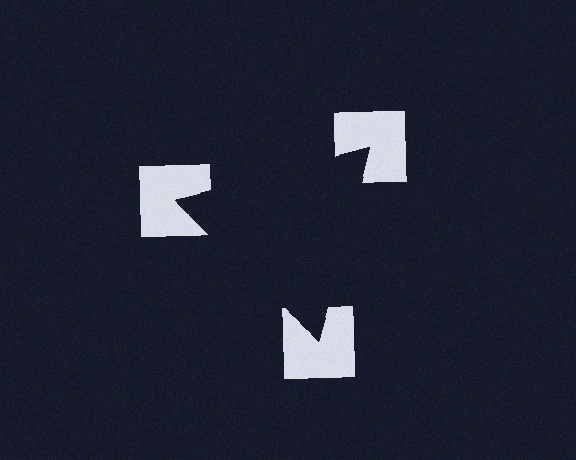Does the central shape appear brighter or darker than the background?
It typically appears slightly darker than the background, even though no actual brightness change is drawn.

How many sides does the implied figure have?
3 sides.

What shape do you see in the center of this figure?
An illusory triangle — its edges are inferred from the aligned wedge cuts in the notched squares, not physically drawn.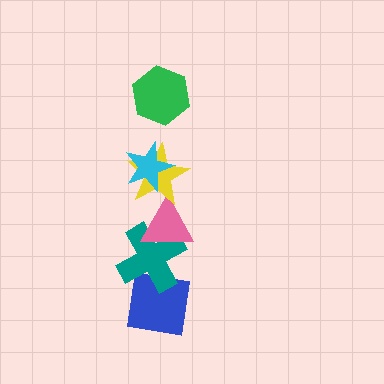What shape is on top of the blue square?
The teal cross is on top of the blue square.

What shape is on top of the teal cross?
The pink triangle is on top of the teal cross.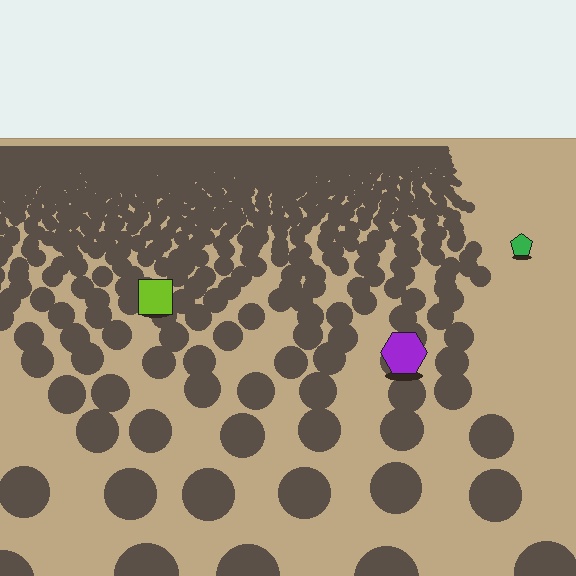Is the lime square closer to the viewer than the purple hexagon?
No. The purple hexagon is closer — you can tell from the texture gradient: the ground texture is coarser near it.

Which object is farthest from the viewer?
The green pentagon is farthest from the viewer. It appears smaller and the ground texture around it is denser.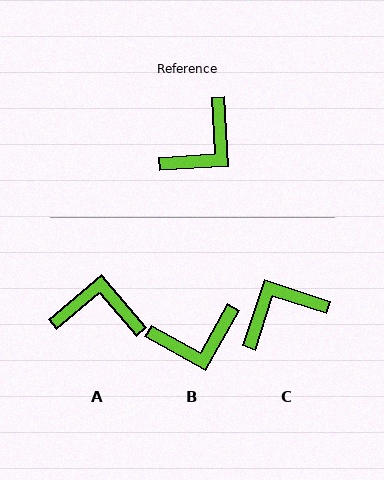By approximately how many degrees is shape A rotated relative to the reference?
Approximately 127 degrees counter-clockwise.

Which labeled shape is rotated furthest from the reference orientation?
C, about 159 degrees away.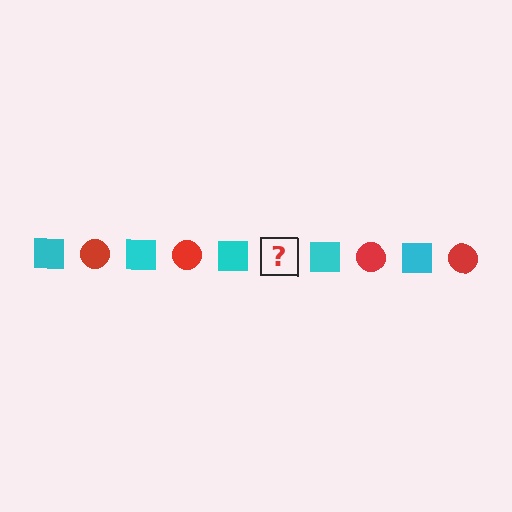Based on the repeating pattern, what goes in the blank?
The blank should be a red circle.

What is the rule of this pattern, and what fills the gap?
The rule is that the pattern alternates between cyan square and red circle. The gap should be filled with a red circle.